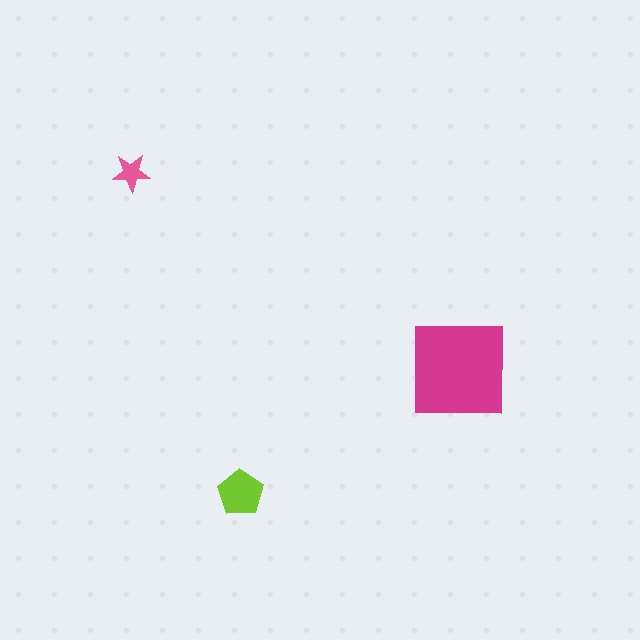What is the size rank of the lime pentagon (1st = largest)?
2nd.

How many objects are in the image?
There are 3 objects in the image.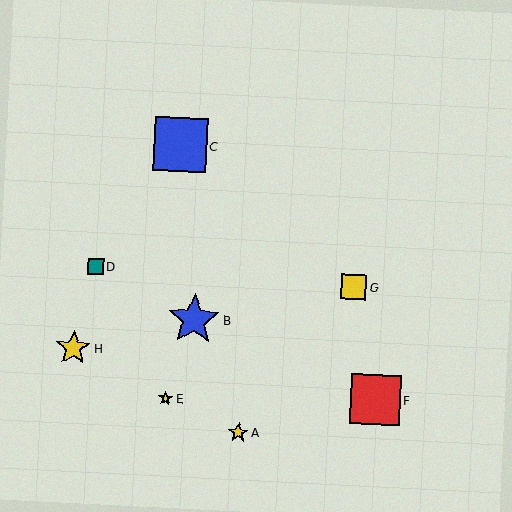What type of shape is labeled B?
Shape B is a blue star.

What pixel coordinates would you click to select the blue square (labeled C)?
Click at (180, 145) to select the blue square C.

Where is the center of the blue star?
The center of the blue star is at (194, 319).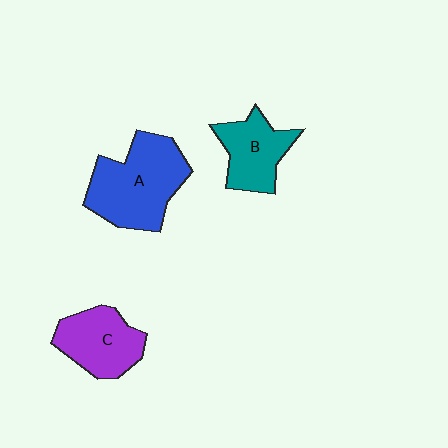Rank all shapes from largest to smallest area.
From largest to smallest: A (blue), C (purple), B (teal).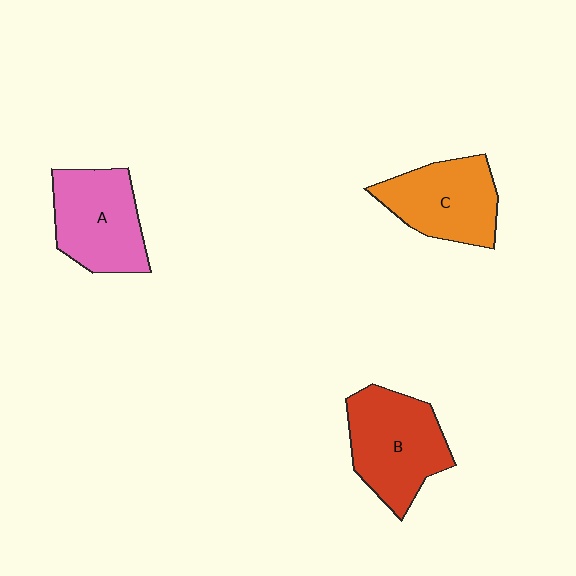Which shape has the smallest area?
Shape C (orange).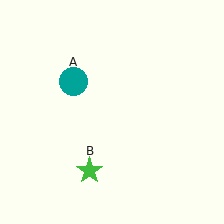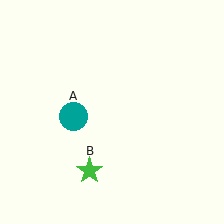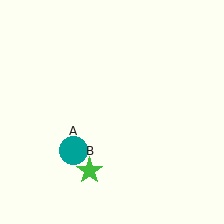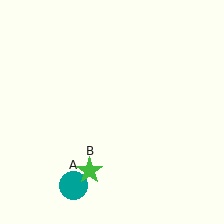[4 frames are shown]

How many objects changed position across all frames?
1 object changed position: teal circle (object A).